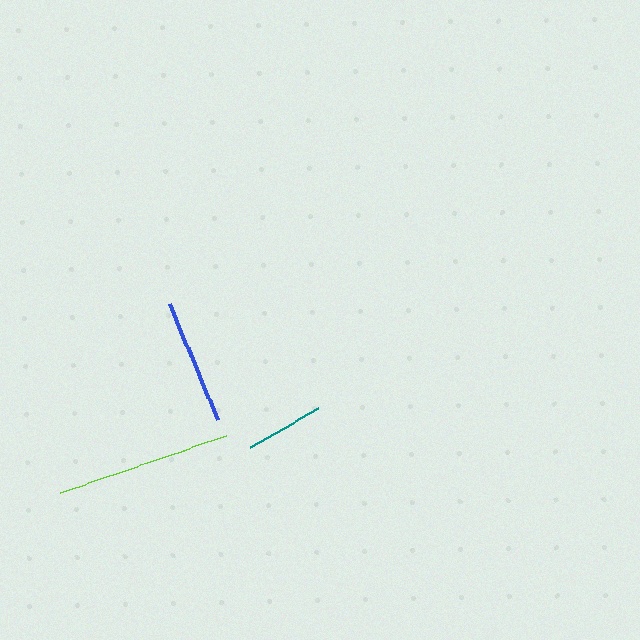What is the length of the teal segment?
The teal segment is approximately 78 pixels long.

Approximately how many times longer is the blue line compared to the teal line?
The blue line is approximately 1.6 times the length of the teal line.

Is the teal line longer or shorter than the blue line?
The blue line is longer than the teal line.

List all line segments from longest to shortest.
From longest to shortest: lime, blue, teal.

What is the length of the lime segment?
The lime segment is approximately 175 pixels long.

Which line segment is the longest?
The lime line is the longest at approximately 175 pixels.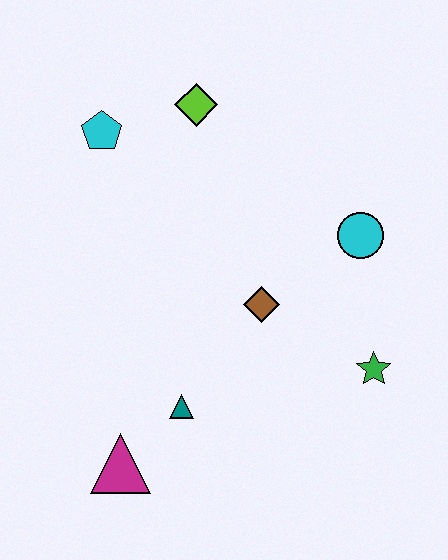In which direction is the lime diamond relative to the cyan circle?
The lime diamond is to the left of the cyan circle.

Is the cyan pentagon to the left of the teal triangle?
Yes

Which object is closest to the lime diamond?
The cyan pentagon is closest to the lime diamond.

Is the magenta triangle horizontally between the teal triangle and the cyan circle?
No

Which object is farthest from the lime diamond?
The magenta triangle is farthest from the lime diamond.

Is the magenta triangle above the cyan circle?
No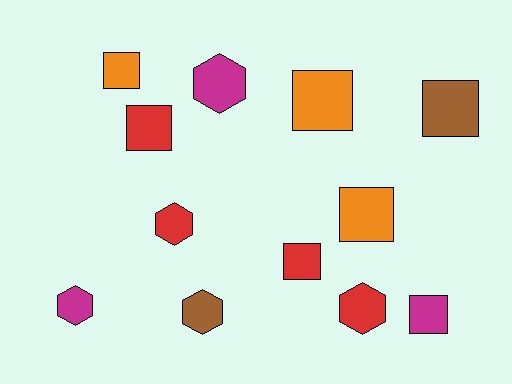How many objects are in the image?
There are 12 objects.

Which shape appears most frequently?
Square, with 7 objects.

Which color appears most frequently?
Red, with 4 objects.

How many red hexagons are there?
There are 2 red hexagons.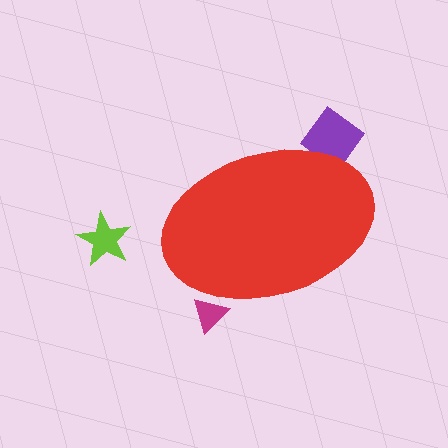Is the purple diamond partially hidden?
Yes, the purple diamond is partially hidden behind the red ellipse.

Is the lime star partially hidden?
No, the lime star is fully visible.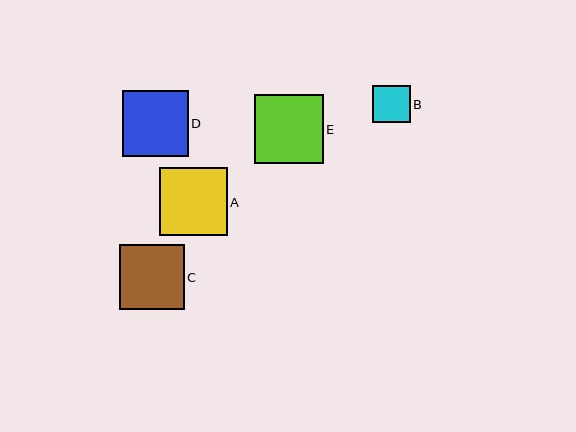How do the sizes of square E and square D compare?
Square E and square D are approximately the same size.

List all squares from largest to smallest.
From largest to smallest: E, A, D, C, B.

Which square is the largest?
Square E is the largest with a size of approximately 69 pixels.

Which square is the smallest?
Square B is the smallest with a size of approximately 38 pixels.